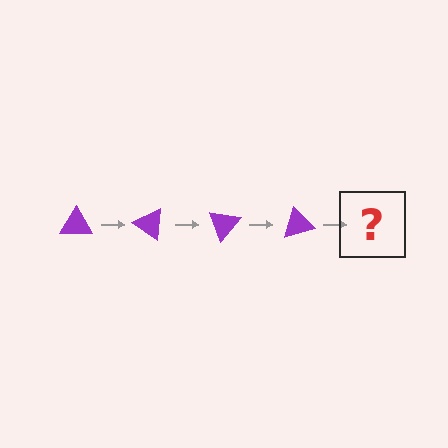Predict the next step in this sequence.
The next step is a purple triangle rotated 140 degrees.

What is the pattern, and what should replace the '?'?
The pattern is that the triangle rotates 35 degrees each step. The '?' should be a purple triangle rotated 140 degrees.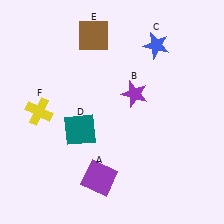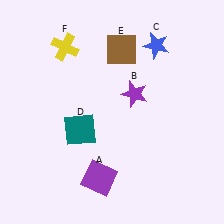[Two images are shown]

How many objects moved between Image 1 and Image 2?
2 objects moved between the two images.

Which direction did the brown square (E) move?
The brown square (E) moved right.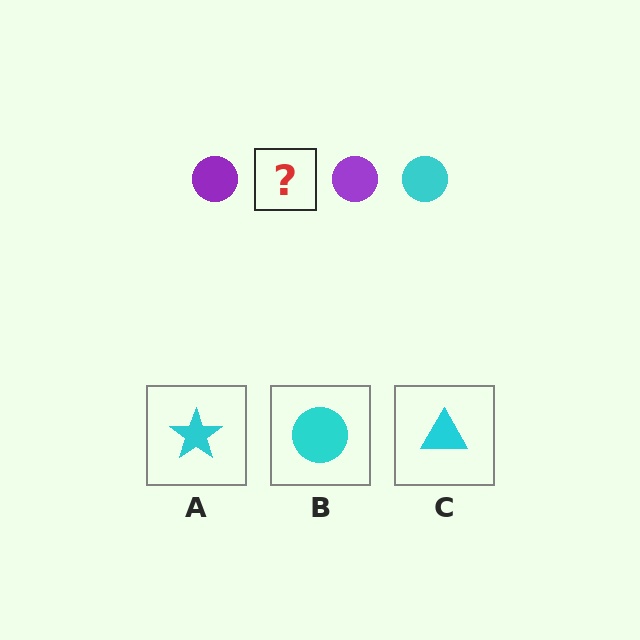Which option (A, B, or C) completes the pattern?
B.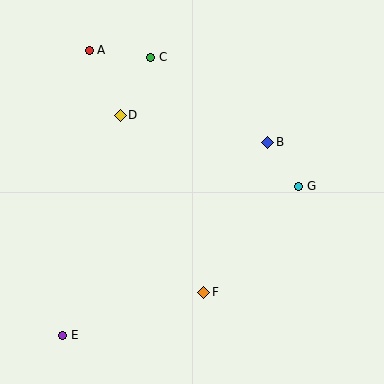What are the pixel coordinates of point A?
Point A is at (89, 50).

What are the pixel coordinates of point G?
Point G is at (299, 186).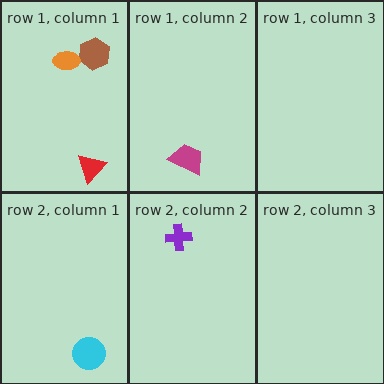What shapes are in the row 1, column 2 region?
The magenta trapezoid.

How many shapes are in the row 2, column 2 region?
1.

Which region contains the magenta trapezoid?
The row 1, column 2 region.